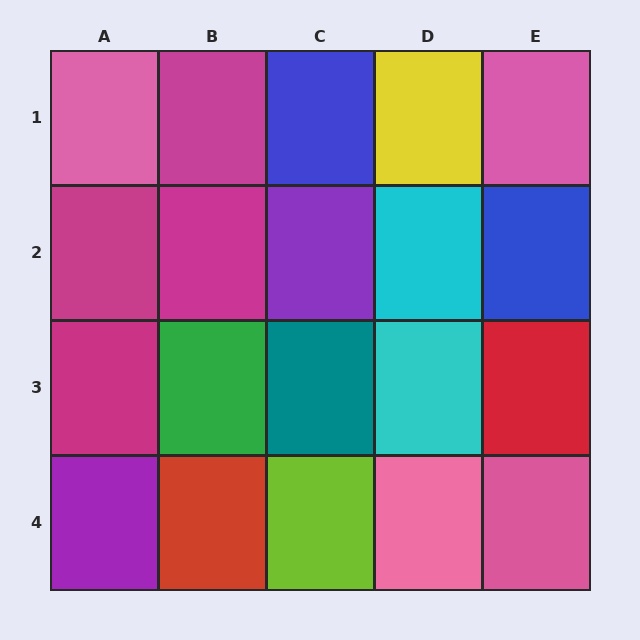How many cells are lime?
1 cell is lime.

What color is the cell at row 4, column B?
Red.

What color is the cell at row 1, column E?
Pink.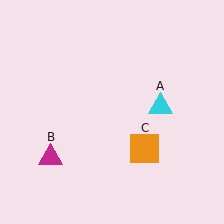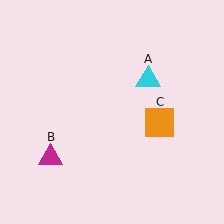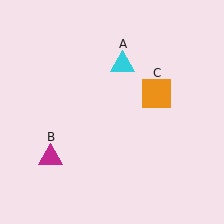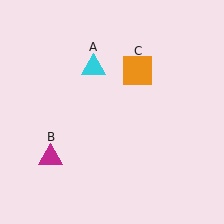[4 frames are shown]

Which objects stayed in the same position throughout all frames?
Magenta triangle (object B) remained stationary.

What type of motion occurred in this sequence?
The cyan triangle (object A), orange square (object C) rotated counterclockwise around the center of the scene.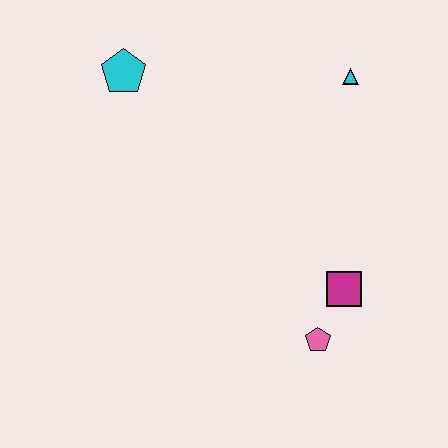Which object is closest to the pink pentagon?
The magenta square is closest to the pink pentagon.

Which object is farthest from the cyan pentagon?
The pink pentagon is farthest from the cyan pentagon.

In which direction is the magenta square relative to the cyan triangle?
The magenta square is below the cyan triangle.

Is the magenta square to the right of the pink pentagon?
Yes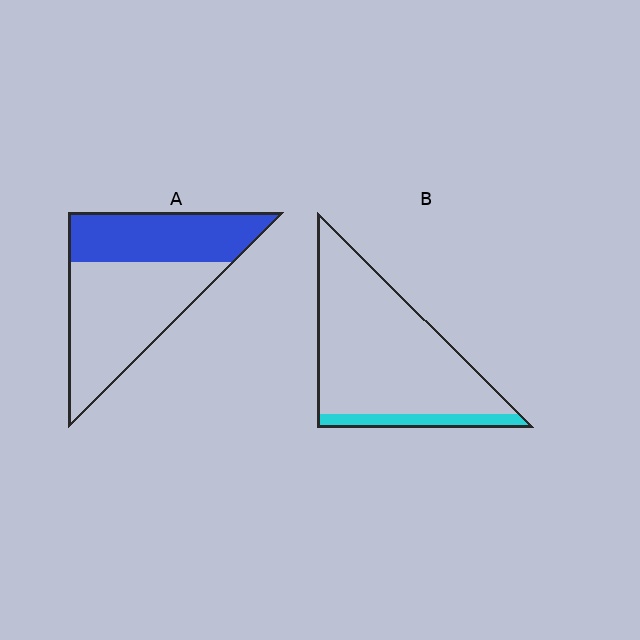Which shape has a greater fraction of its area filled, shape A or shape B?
Shape A.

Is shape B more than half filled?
No.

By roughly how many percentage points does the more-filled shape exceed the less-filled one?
By roughly 30 percentage points (A over B).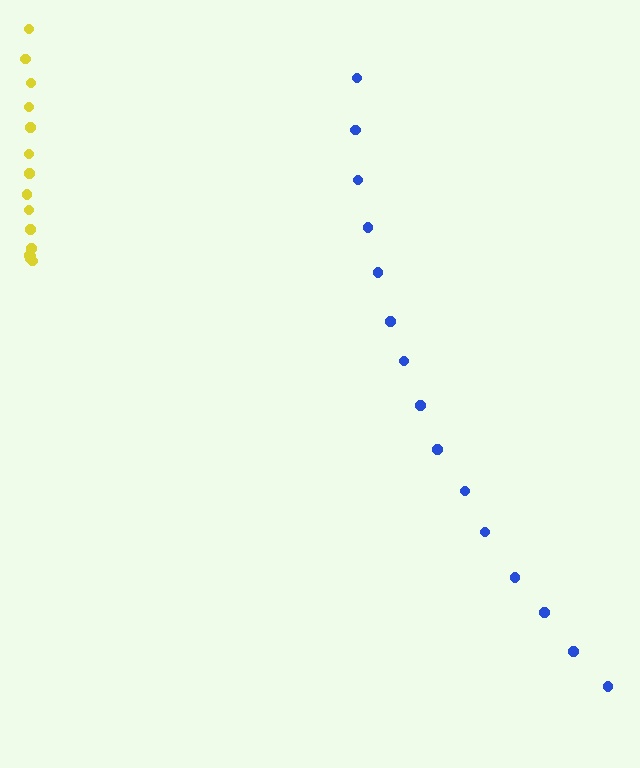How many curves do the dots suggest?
There are 2 distinct paths.